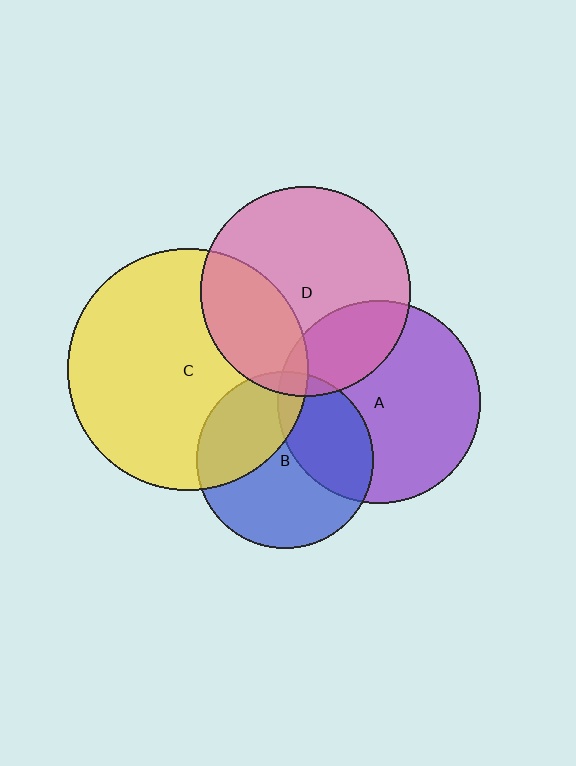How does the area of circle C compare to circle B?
Approximately 1.9 times.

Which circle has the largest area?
Circle C (yellow).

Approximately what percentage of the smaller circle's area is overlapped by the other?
Approximately 35%.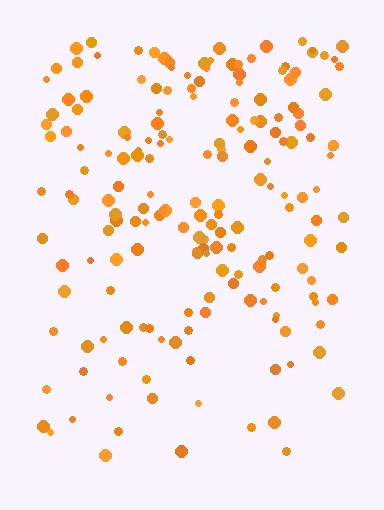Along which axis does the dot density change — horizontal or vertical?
Vertical.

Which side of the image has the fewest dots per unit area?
The bottom.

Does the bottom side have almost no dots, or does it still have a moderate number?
Still a moderate number, just noticeably fewer than the top.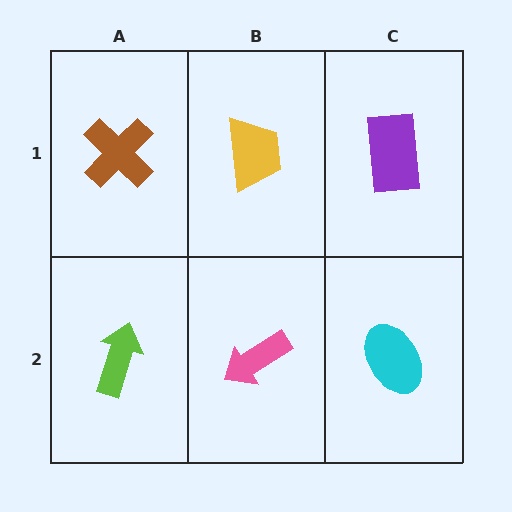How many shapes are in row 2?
3 shapes.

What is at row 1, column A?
A brown cross.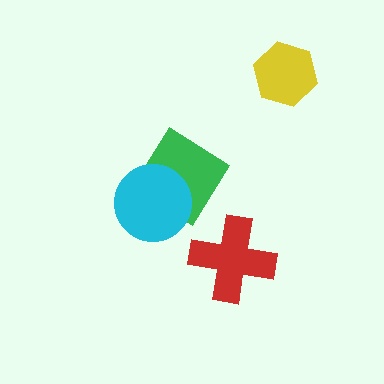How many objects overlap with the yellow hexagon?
0 objects overlap with the yellow hexagon.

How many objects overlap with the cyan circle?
1 object overlaps with the cyan circle.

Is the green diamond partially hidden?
Yes, it is partially covered by another shape.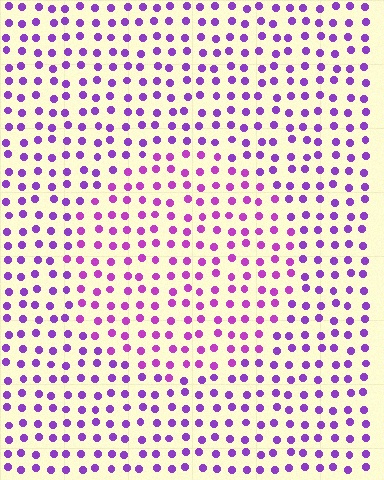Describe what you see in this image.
The image is filled with small purple elements in a uniform arrangement. A circle-shaped region is visible where the elements are tinted to a slightly different hue, forming a subtle color boundary.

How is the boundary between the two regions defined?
The boundary is defined purely by a slight shift in hue (about 22 degrees). Spacing, size, and orientation are identical on both sides.